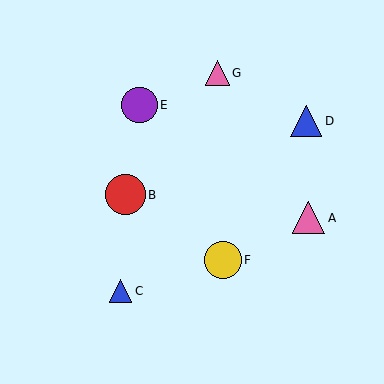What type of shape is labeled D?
Shape D is a blue triangle.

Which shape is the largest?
The red circle (labeled B) is the largest.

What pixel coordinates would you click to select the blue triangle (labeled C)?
Click at (121, 291) to select the blue triangle C.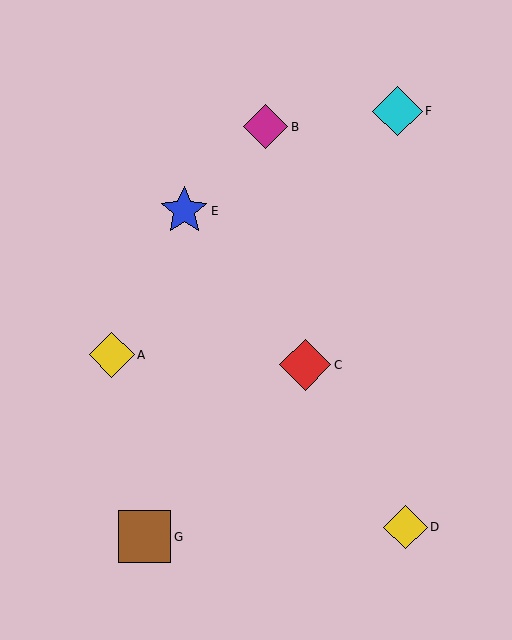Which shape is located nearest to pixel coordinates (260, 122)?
The magenta diamond (labeled B) at (265, 127) is nearest to that location.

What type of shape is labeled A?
Shape A is a yellow diamond.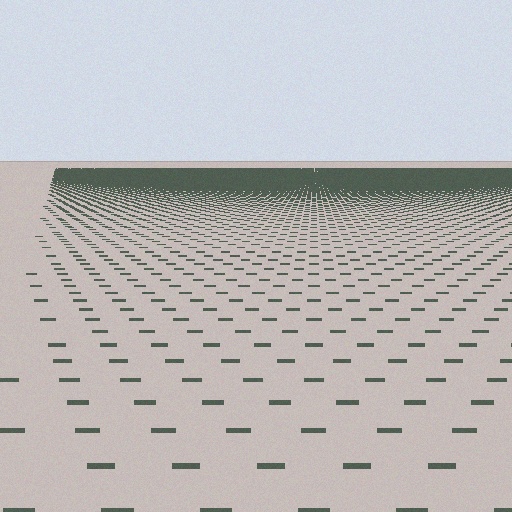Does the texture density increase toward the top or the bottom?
Density increases toward the top.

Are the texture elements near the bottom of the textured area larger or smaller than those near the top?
Larger. Near the bottom, elements are closer to the viewer and appear at a bigger on-screen size.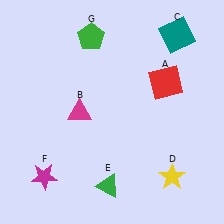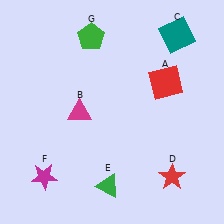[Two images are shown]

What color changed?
The star (D) changed from yellow in Image 1 to red in Image 2.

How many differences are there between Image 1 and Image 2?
There is 1 difference between the two images.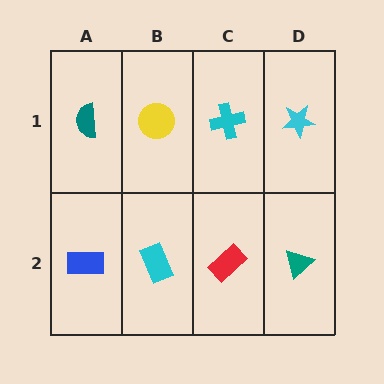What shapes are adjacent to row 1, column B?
A cyan rectangle (row 2, column B), a teal semicircle (row 1, column A), a cyan cross (row 1, column C).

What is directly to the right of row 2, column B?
A red rectangle.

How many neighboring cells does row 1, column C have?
3.